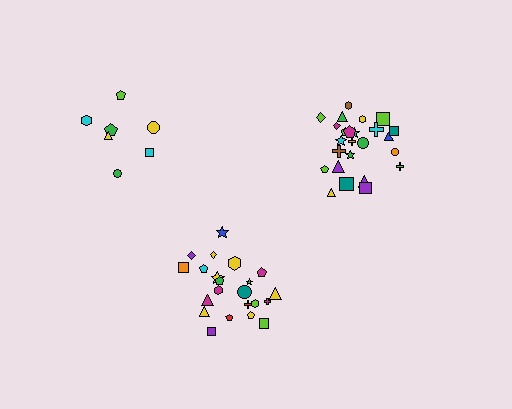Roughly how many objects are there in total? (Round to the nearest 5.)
Roughly 55 objects in total.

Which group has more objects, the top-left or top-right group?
The top-right group.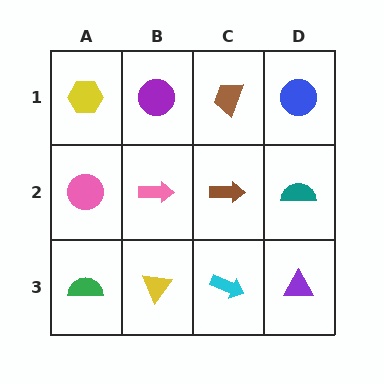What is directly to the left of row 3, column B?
A green semicircle.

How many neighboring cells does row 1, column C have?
3.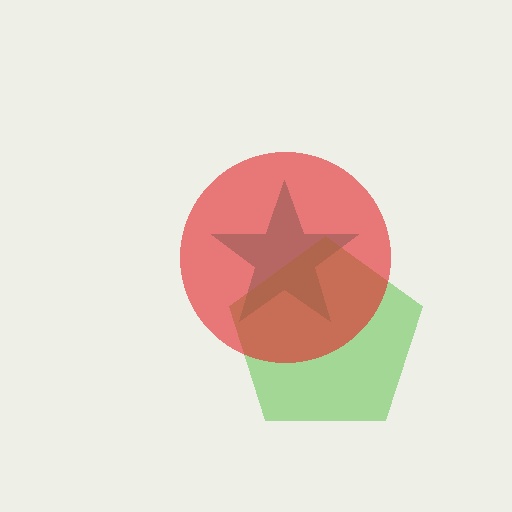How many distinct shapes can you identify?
There are 3 distinct shapes: a teal star, a lime pentagon, a red circle.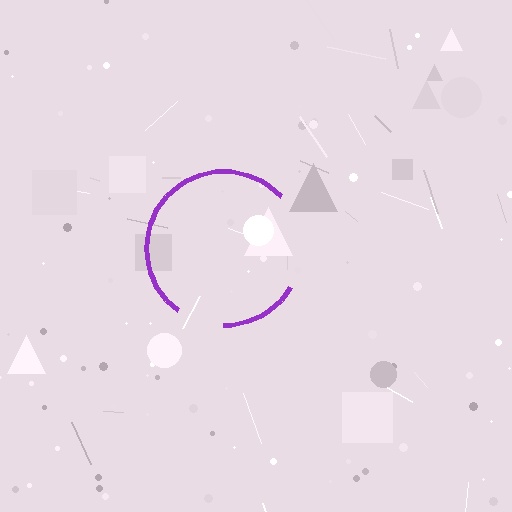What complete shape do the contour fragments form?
The contour fragments form a circle.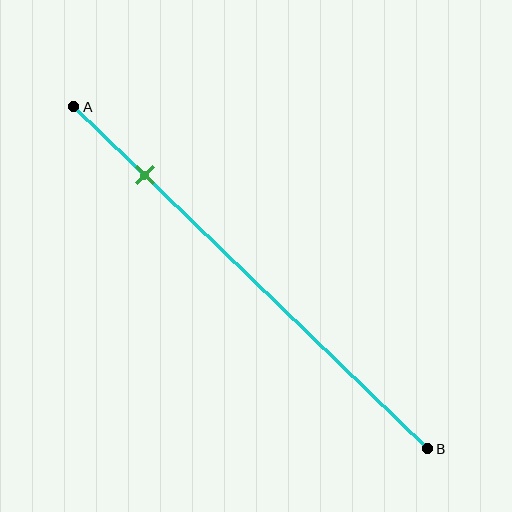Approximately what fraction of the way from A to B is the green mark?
The green mark is approximately 20% of the way from A to B.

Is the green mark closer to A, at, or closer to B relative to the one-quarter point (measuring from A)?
The green mark is closer to point A than the one-quarter point of segment AB.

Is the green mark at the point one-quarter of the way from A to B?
No, the mark is at about 20% from A, not at the 25% one-quarter point.